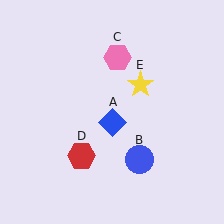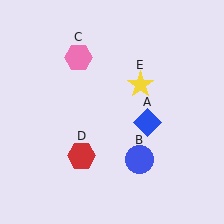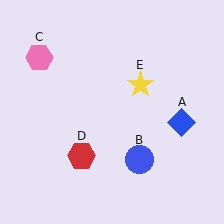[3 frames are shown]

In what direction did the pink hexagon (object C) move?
The pink hexagon (object C) moved left.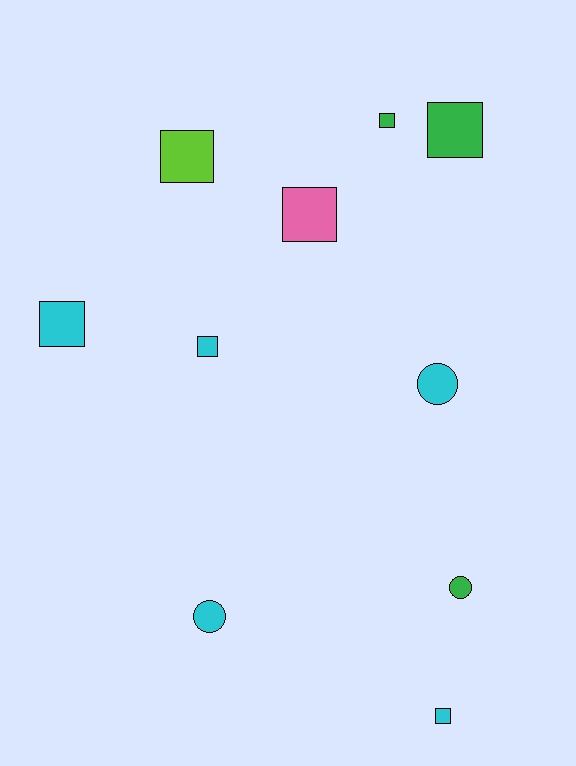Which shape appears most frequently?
Square, with 7 objects.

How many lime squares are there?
There is 1 lime square.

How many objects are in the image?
There are 10 objects.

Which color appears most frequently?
Cyan, with 5 objects.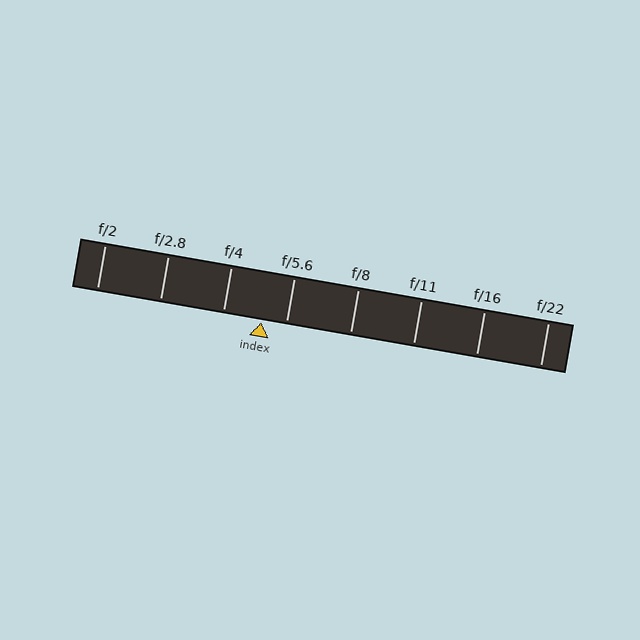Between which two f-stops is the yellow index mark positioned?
The index mark is between f/4 and f/5.6.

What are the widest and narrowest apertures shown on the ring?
The widest aperture shown is f/2 and the narrowest is f/22.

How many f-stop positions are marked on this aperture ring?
There are 8 f-stop positions marked.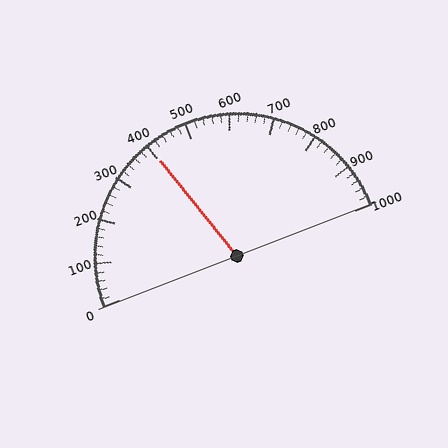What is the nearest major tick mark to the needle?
The nearest major tick mark is 400.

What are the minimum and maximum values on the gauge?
The gauge ranges from 0 to 1000.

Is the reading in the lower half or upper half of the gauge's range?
The reading is in the lower half of the range (0 to 1000).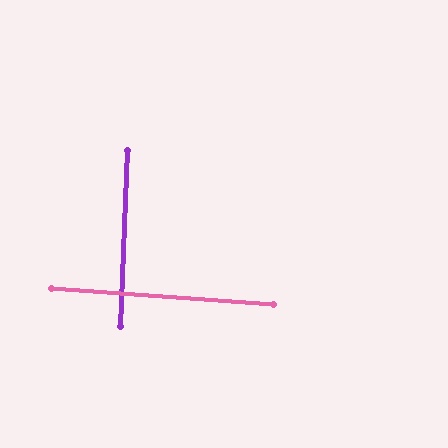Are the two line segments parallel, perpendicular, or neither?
Perpendicular — they meet at approximately 88°.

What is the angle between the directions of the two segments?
Approximately 88 degrees.